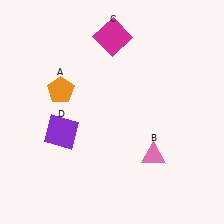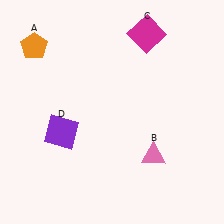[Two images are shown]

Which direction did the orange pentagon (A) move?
The orange pentagon (A) moved up.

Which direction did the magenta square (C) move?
The magenta square (C) moved right.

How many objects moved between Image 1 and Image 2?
2 objects moved between the two images.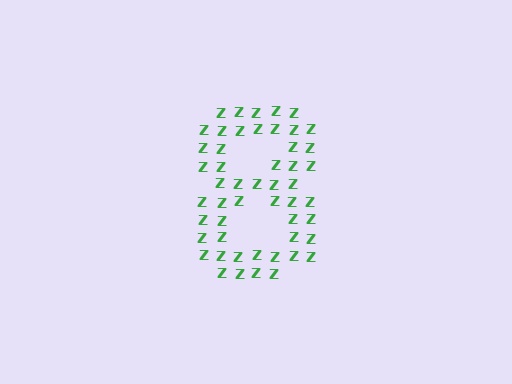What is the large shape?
The large shape is the digit 8.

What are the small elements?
The small elements are letter Z's.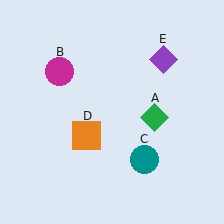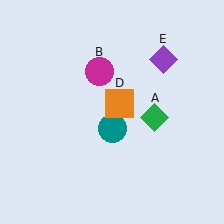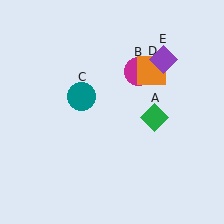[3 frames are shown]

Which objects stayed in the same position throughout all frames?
Green diamond (object A) and purple diamond (object E) remained stationary.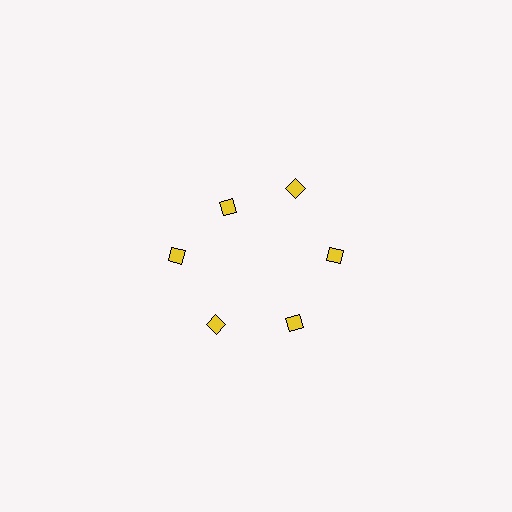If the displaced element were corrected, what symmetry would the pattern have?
It would have 6-fold rotational symmetry — the pattern would map onto itself every 60 degrees.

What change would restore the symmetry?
The symmetry would be restored by moving it outward, back onto the ring so that all 6 diamonds sit at equal angles and equal distance from the center.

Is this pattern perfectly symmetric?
No. The 6 yellow diamonds are arranged in a ring, but one element near the 11 o'clock position is pulled inward toward the center, breaking the 6-fold rotational symmetry.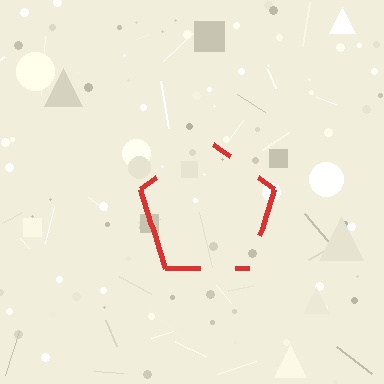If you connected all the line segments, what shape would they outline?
They would outline a pentagon.